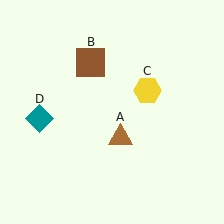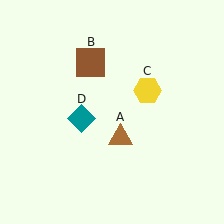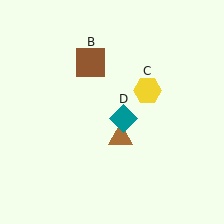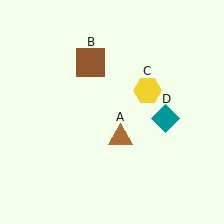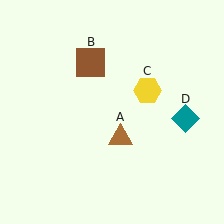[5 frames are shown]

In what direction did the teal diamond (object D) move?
The teal diamond (object D) moved right.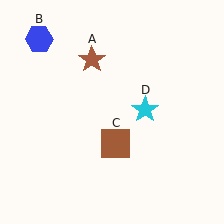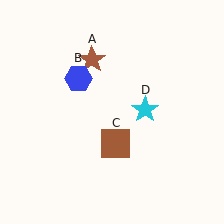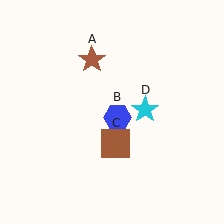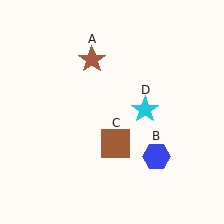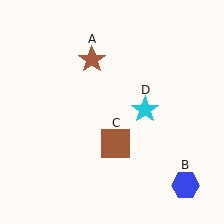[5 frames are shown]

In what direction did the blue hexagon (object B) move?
The blue hexagon (object B) moved down and to the right.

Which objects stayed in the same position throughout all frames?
Brown star (object A) and brown square (object C) and cyan star (object D) remained stationary.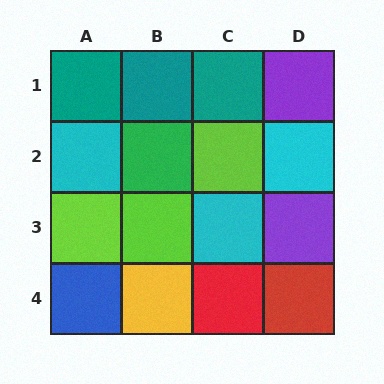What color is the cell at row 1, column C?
Teal.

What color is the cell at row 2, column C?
Lime.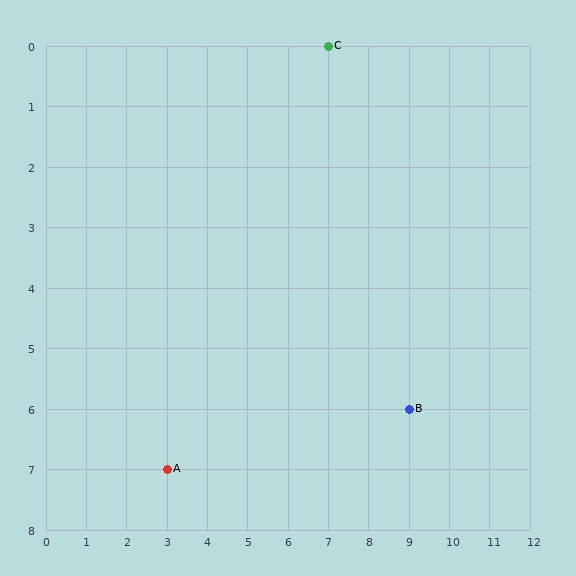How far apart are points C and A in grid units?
Points C and A are 4 columns and 7 rows apart (about 8.1 grid units diagonally).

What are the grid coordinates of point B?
Point B is at grid coordinates (9, 6).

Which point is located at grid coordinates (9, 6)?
Point B is at (9, 6).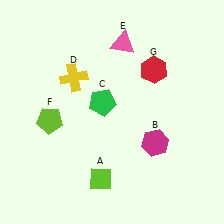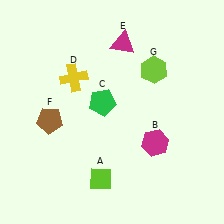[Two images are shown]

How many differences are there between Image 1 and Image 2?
There are 3 differences between the two images.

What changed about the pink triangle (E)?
In Image 1, E is pink. In Image 2, it changed to magenta.